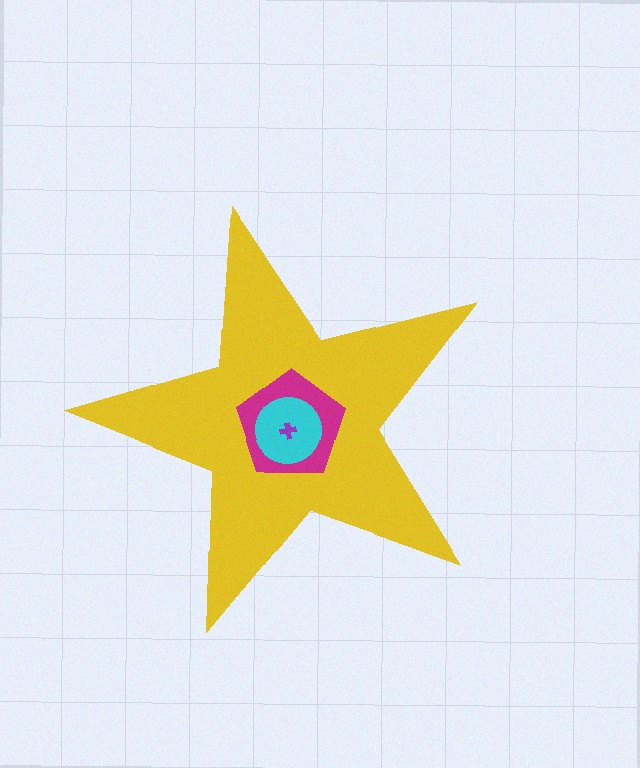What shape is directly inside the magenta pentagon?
The cyan circle.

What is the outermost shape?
The yellow star.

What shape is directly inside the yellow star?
The magenta pentagon.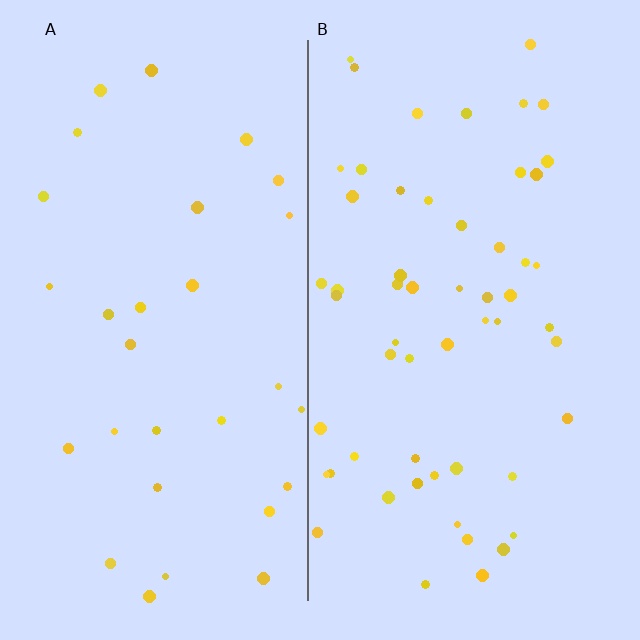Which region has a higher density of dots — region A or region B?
B (the right).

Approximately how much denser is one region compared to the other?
Approximately 1.9× — region B over region A.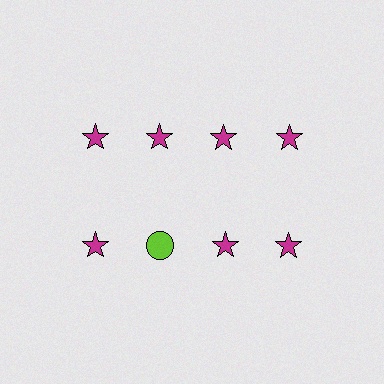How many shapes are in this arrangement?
There are 8 shapes arranged in a grid pattern.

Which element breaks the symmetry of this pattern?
The lime circle in the second row, second from left column breaks the symmetry. All other shapes are magenta stars.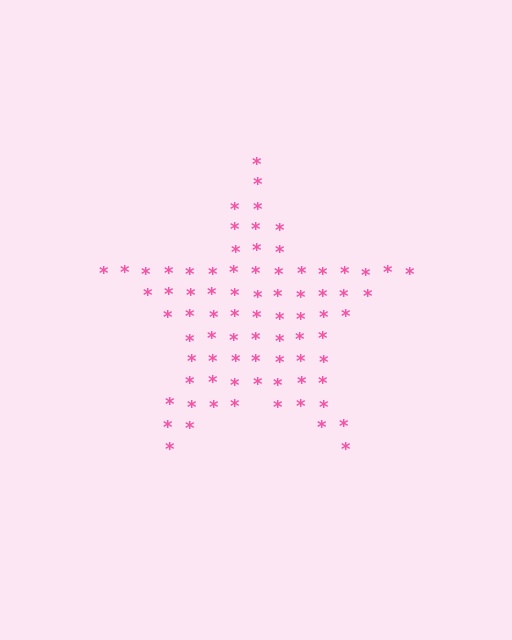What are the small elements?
The small elements are asterisks.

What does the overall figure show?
The overall figure shows a star.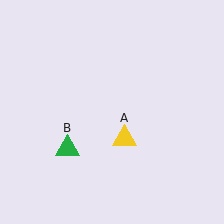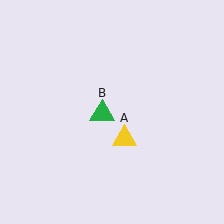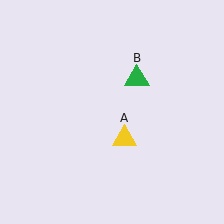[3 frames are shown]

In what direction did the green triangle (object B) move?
The green triangle (object B) moved up and to the right.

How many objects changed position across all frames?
1 object changed position: green triangle (object B).